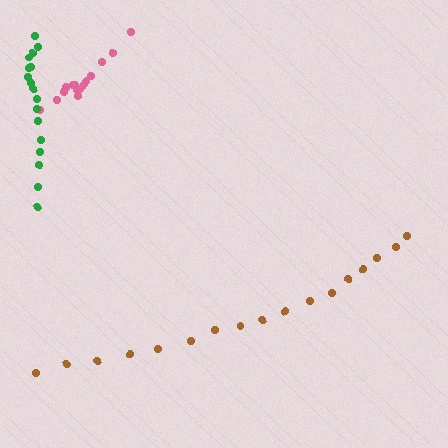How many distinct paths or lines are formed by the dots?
There are 3 distinct paths.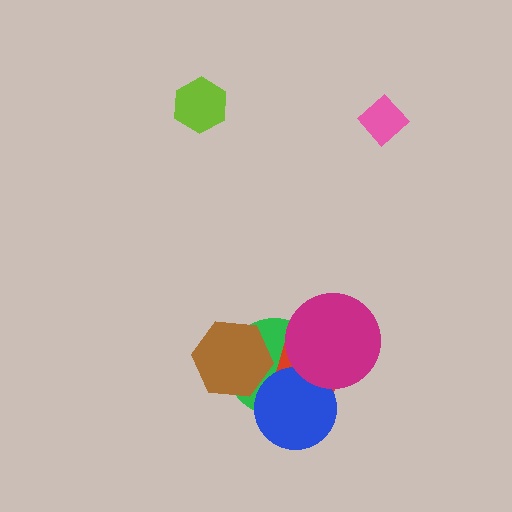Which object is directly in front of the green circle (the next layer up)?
The red diamond is directly in front of the green circle.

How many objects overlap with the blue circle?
3 objects overlap with the blue circle.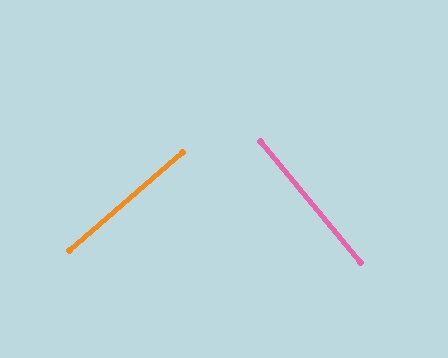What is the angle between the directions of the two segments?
Approximately 89 degrees.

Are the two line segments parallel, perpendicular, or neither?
Perpendicular — they meet at approximately 89°.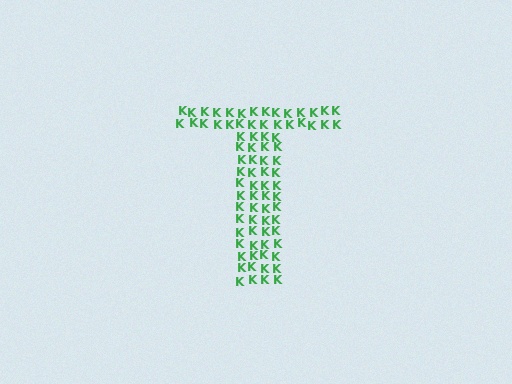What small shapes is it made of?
It is made of small letter K's.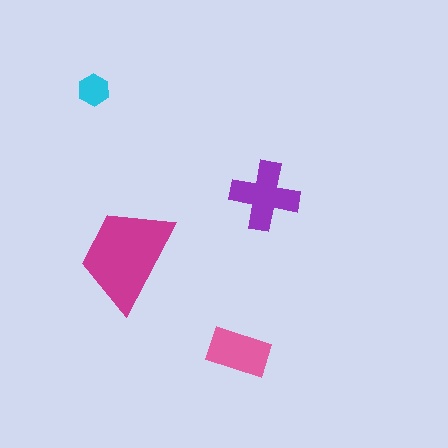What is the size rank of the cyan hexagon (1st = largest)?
4th.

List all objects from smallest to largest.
The cyan hexagon, the pink rectangle, the purple cross, the magenta trapezoid.